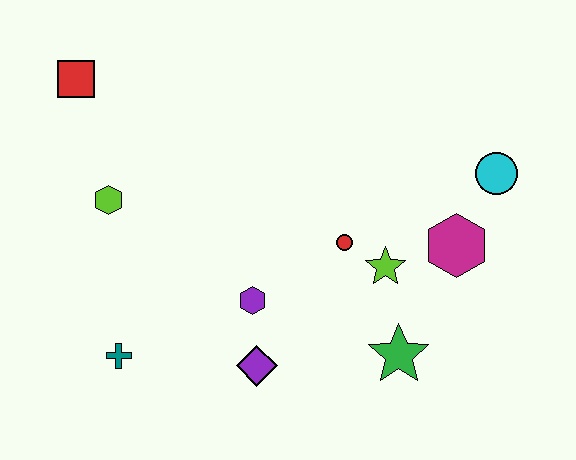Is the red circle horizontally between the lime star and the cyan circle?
No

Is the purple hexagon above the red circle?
No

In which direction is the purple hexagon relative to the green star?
The purple hexagon is to the left of the green star.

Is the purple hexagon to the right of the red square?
Yes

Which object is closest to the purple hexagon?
The purple diamond is closest to the purple hexagon.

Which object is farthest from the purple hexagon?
The red square is farthest from the purple hexagon.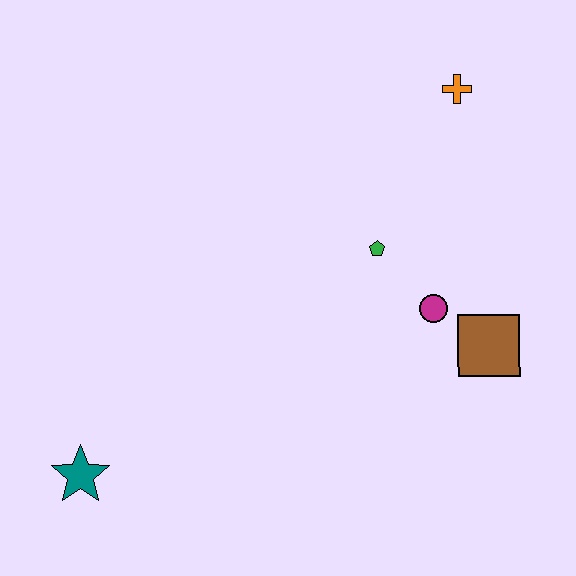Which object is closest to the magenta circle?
The brown square is closest to the magenta circle.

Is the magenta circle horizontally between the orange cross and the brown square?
No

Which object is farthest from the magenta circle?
The teal star is farthest from the magenta circle.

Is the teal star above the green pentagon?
No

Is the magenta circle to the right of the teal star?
Yes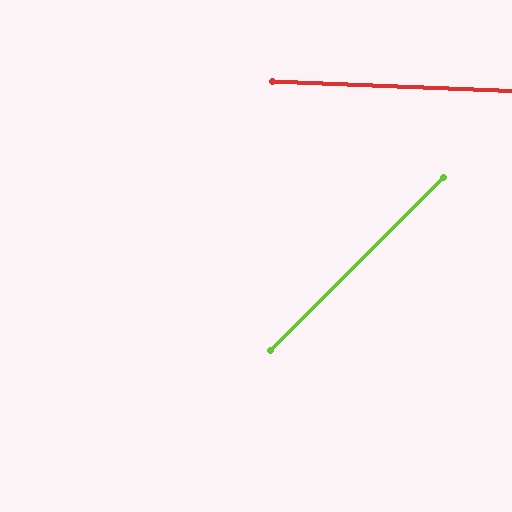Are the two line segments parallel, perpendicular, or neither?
Neither parallel nor perpendicular — they differ by about 47°.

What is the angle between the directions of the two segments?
Approximately 47 degrees.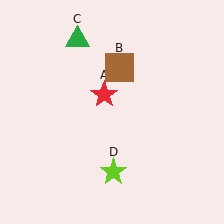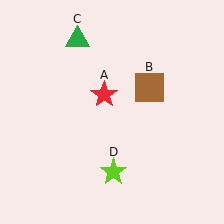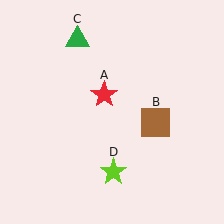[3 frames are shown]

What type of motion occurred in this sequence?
The brown square (object B) rotated clockwise around the center of the scene.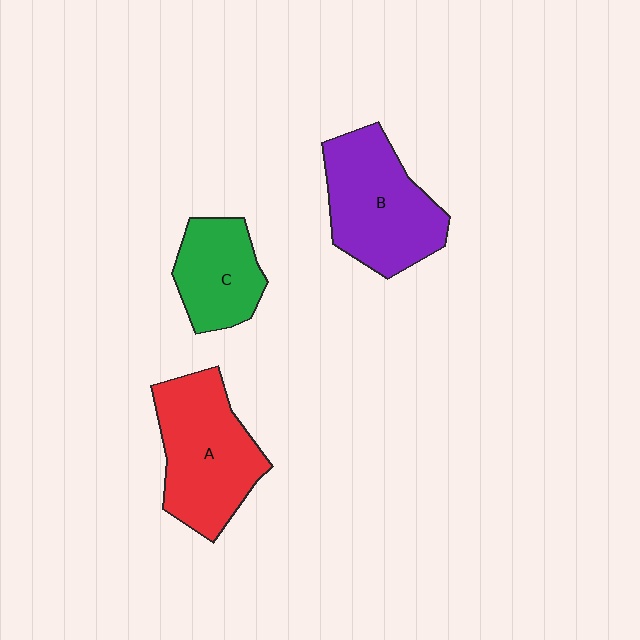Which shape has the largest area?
Shape A (red).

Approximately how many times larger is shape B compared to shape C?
Approximately 1.5 times.